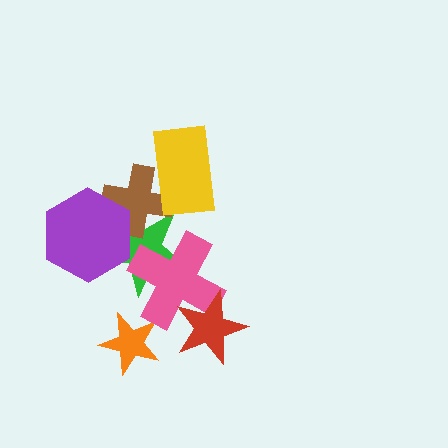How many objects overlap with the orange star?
0 objects overlap with the orange star.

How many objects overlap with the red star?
1 object overlaps with the red star.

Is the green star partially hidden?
Yes, it is partially covered by another shape.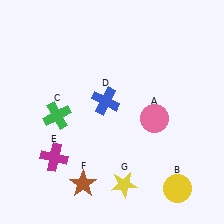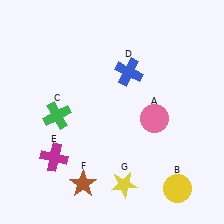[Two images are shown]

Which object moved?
The blue cross (D) moved up.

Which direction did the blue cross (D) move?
The blue cross (D) moved up.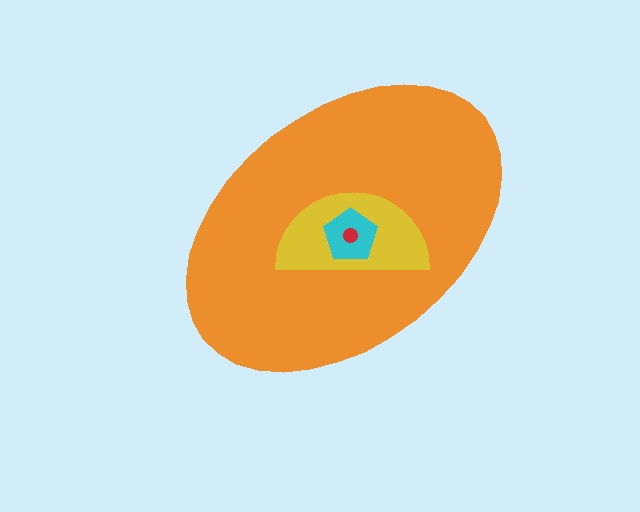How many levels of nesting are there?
4.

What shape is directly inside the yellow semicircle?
The cyan pentagon.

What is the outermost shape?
The orange ellipse.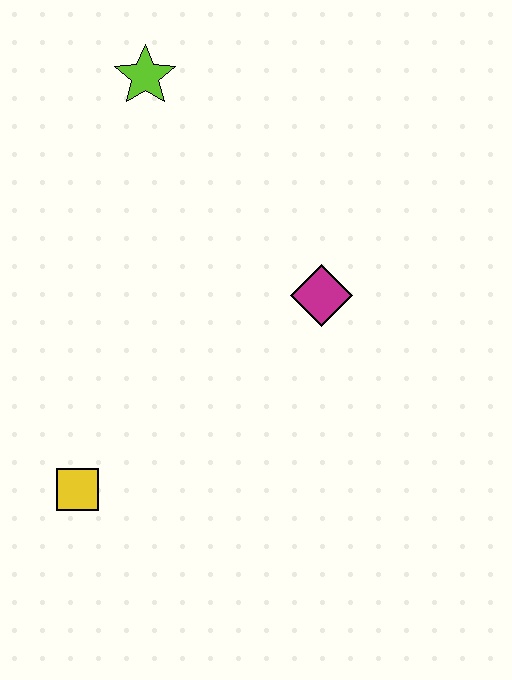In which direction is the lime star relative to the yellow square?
The lime star is above the yellow square.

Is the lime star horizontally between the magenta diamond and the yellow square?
Yes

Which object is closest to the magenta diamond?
The lime star is closest to the magenta diamond.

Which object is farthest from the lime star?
The yellow square is farthest from the lime star.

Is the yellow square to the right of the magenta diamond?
No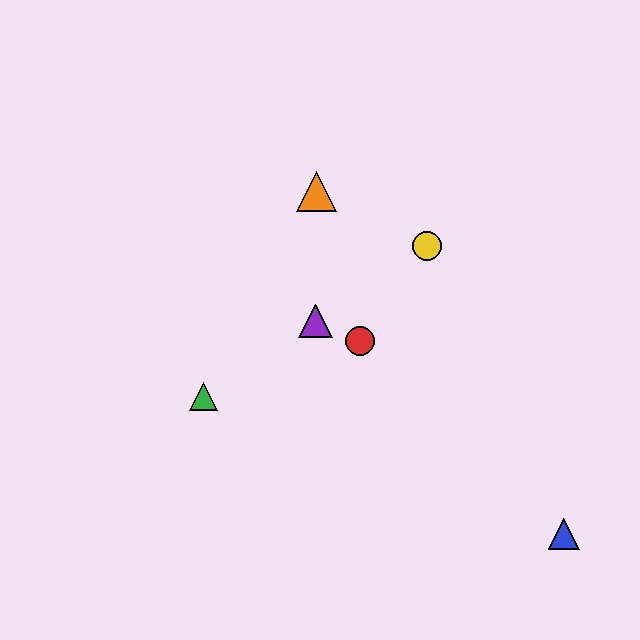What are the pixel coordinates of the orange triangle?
The orange triangle is at (316, 191).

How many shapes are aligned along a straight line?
3 shapes (the green triangle, the yellow circle, the purple triangle) are aligned along a straight line.